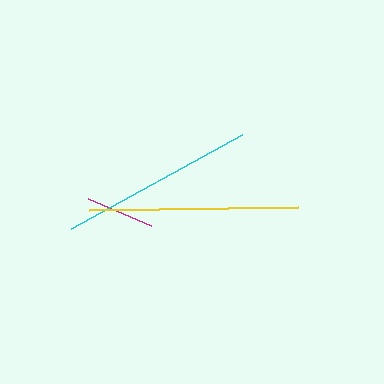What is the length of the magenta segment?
The magenta segment is approximately 68 pixels long.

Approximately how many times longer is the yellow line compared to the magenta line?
The yellow line is approximately 3.1 times the length of the magenta line.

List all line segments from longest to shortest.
From longest to shortest: yellow, cyan, magenta.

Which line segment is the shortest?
The magenta line is the shortest at approximately 68 pixels.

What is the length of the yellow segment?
The yellow segment is approximately 209 pixels long.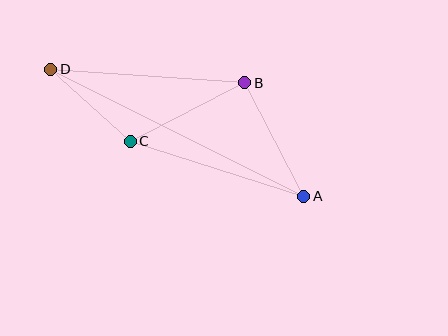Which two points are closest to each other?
Points C and D are closest to each other.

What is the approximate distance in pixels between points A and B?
The distance between A and B is approximately 128 pixels.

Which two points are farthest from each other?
Points A and D are farthest from each other.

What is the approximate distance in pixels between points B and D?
The distance between B and D is approximately 194 pixels.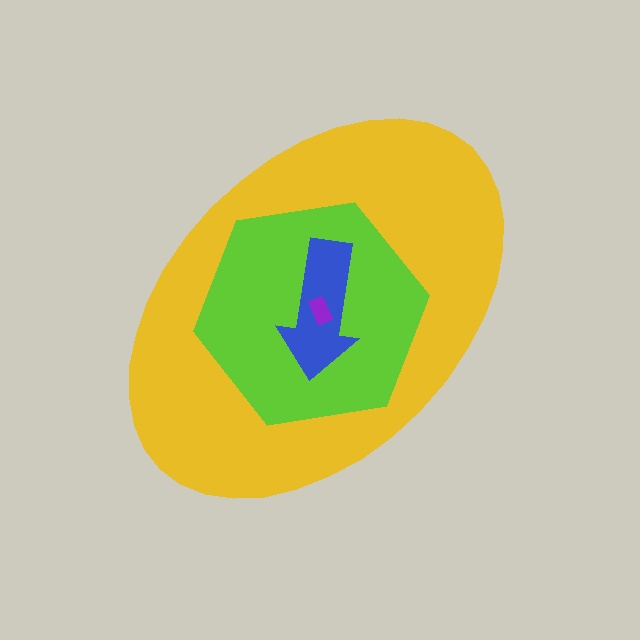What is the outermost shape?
The yellow ellipse.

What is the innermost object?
The purple rectangle.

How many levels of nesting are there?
4.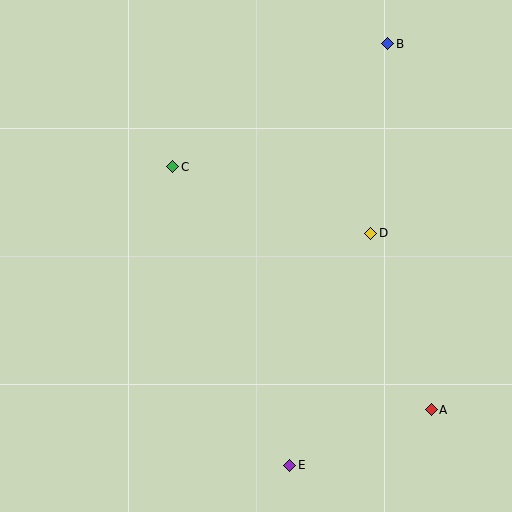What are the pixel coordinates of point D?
Point D is at (371, 233).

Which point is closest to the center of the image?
Point D at (371, 233) is closest to the center.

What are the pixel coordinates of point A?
Point A is at (431, 410).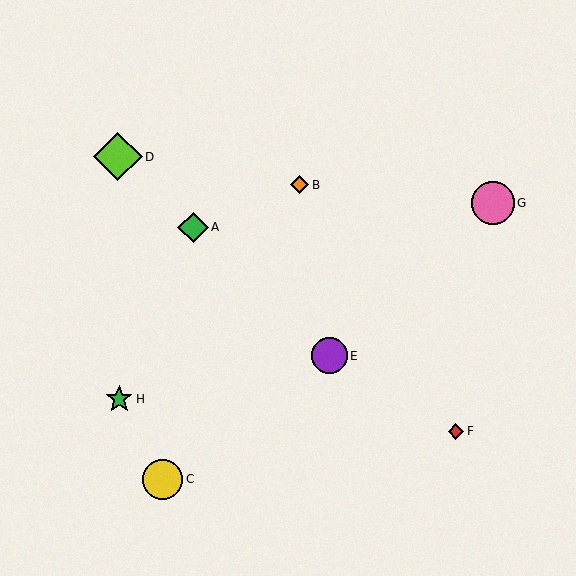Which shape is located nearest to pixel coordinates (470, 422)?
The red diamond (labeled F) at (456, 431) is nearest to that location.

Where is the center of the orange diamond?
The center of the orange diamond is at (300, 185).